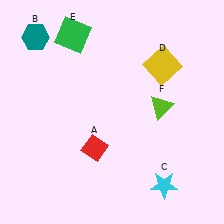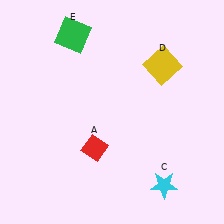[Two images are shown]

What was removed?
The lime triangle (F), the teal hexagon (B) were removed in Image 2.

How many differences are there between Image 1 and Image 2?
There are 2 differences between the two images.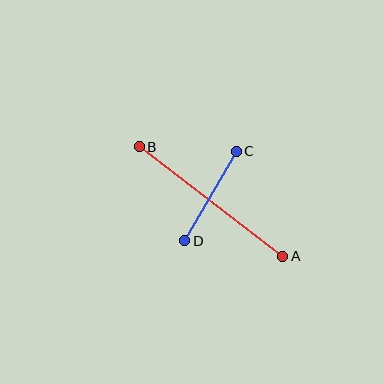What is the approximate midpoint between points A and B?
The midpoint is at approximately (211, 201) pixels.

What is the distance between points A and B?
The distance is approximately 180 pixels.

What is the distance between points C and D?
The distance is approximately 103 pixels.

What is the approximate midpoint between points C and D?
The midpoint is at approximately (211, 196) pixels.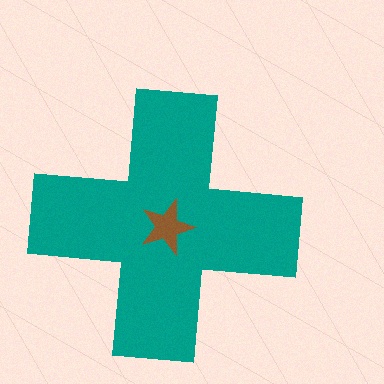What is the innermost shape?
The brown star.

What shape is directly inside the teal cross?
The brown star.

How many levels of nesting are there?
2.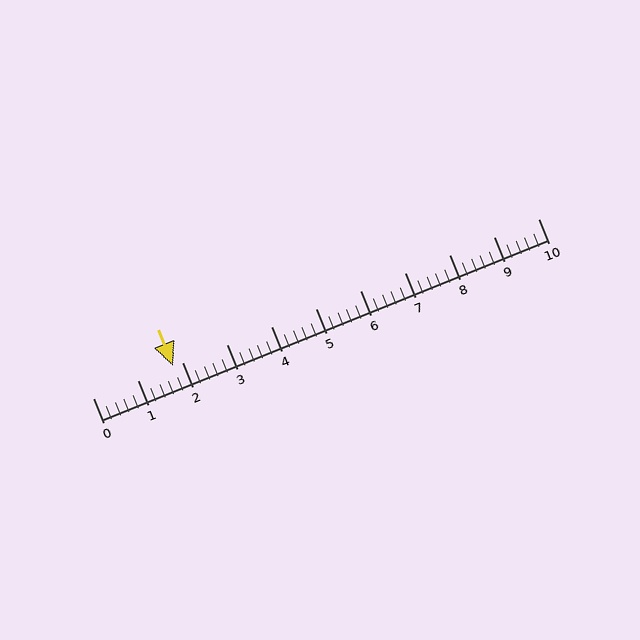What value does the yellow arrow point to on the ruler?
The yellow arrow points to approximately 1.8.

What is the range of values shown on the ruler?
The ruler shows values from 0 to 10.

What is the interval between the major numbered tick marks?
The major tick marks are spaced 1 units apart.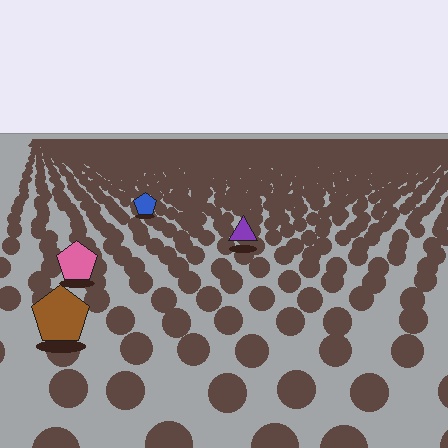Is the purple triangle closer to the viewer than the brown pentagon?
No. The brown pentagon is closer — you can tell from the texture gradient: the ground texture is coarser near it.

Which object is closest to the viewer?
The brown pentagon is closest. The texture marks near it are larger and more spread out.